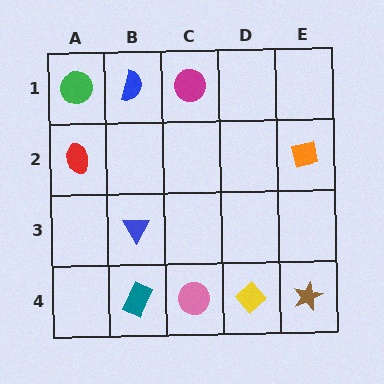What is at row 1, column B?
A blue semicircle.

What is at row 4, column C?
A pink circle.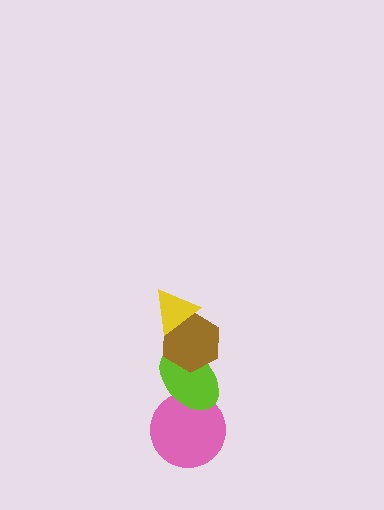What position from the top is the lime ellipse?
The lime ellipse is 3rd from the top.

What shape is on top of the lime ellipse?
The brown hexagon is on top of the lime ellipse.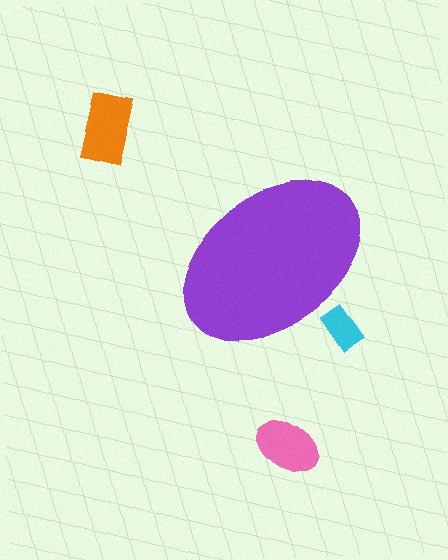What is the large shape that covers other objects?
A purple ellipse.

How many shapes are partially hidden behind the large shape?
1 shape is partially hidden.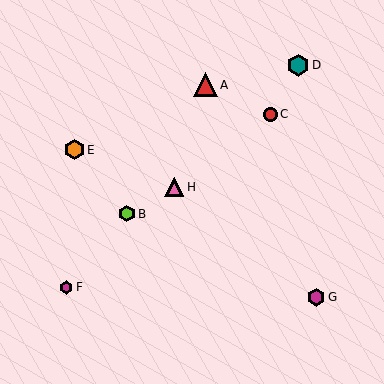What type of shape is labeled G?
Shape G is a magenta hexagon.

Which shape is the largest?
The red triangle (labeled A) is the largest.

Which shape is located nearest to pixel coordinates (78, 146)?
The orange hexagon (labeled E) at (74, 150) is nearest to that location.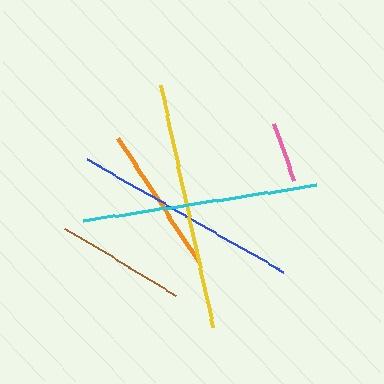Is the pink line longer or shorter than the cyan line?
The cyan line is longer than the pink line.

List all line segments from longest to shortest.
From longest to shortest: yellow, cyan, blue, orange, brown, pink.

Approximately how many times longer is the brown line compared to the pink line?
The brown line is approximately 2.1 times the length of the pink line.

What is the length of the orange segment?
The orange segment is approximately 147 pixels long.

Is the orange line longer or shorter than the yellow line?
The yellow line is longer than the orange line.